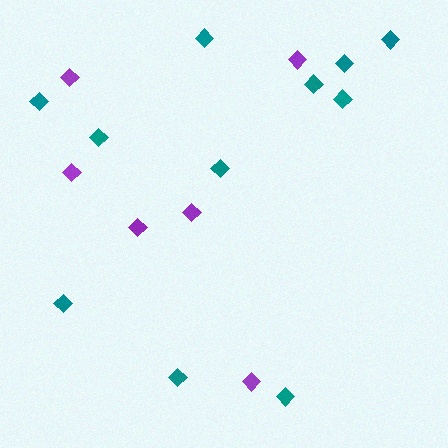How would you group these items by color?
There are 2 groups: one group of teal diamonds (11) and one group of purple diamonds (6).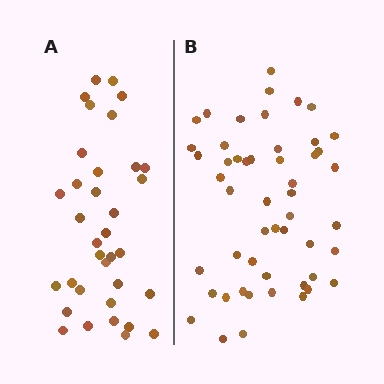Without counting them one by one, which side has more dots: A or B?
Region B (the right region) has more dots.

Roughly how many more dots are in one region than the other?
Region B has approximately 15 more dots than region A.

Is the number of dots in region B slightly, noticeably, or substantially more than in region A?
Region B has substantially more. The ratio is roughly 1.5 to 1.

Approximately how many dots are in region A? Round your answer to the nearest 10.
About 40 dots. (The exact count is 35, which rounds to 40.)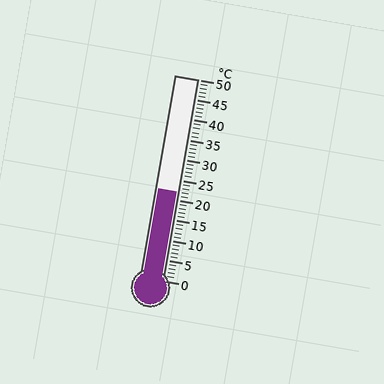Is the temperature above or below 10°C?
The temperature is above 10°C.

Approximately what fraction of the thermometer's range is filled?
The thermometer is filled to approximately 45% of its range.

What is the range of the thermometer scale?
The thermometer scale ranges from 0°C to 50°C.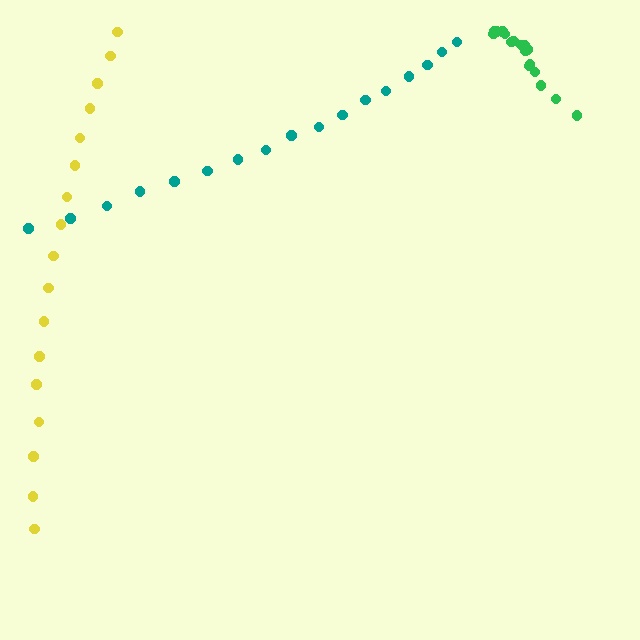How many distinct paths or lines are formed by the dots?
There are 3 distinct paths.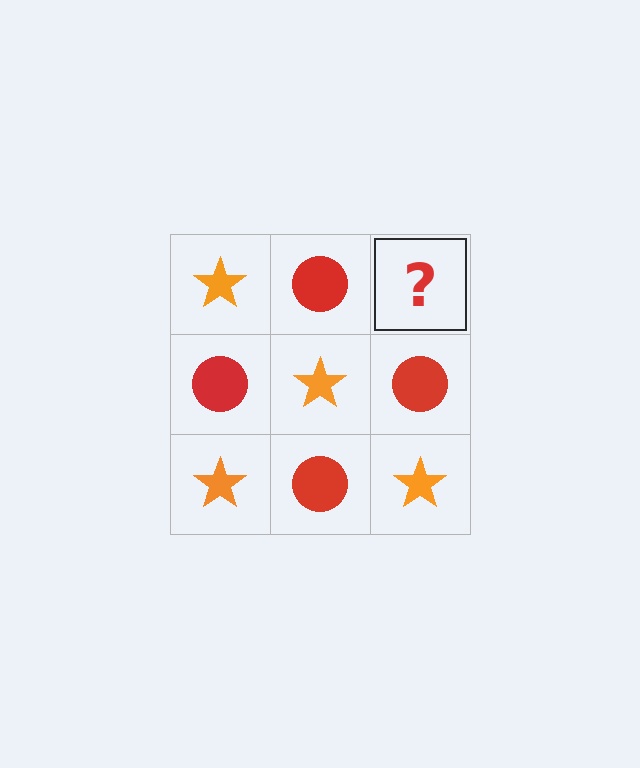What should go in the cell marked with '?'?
The missing cell should contain an orange star.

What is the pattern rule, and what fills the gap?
The rule is that it alternates orange star and red circle in a checkerboard pattern. The gap should be filled with an orange star.